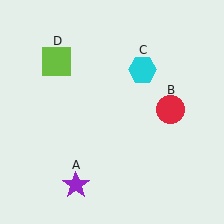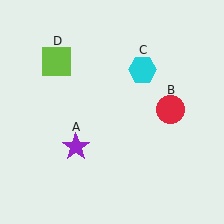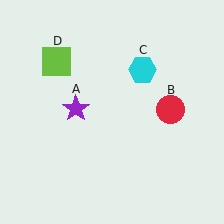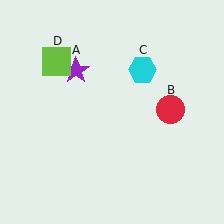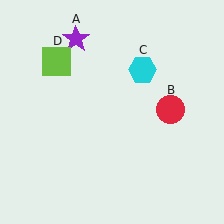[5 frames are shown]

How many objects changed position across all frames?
1 object changed position: purple star (object A).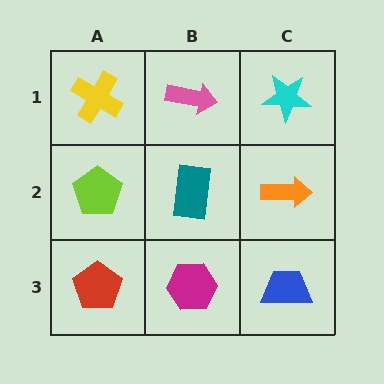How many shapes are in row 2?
3 shapes.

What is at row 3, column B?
A magenta hexagon.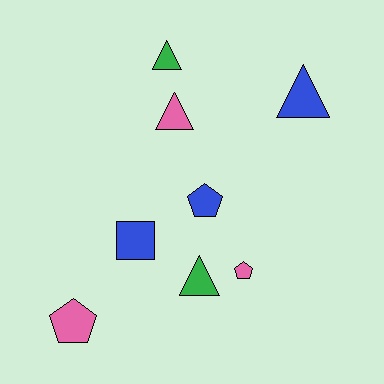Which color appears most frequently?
Blue, with 3 objects.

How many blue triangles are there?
There is 1 blue triangle.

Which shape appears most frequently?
Triangle, with 4 objects.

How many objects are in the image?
There are 8 objects.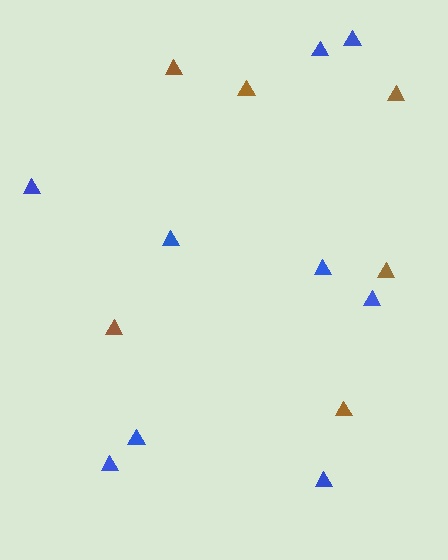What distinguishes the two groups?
There are 2 groups: one group of blue triangles (9) and one group of brown triangles (6).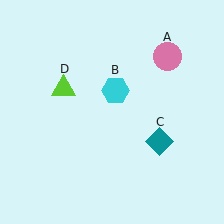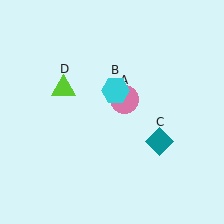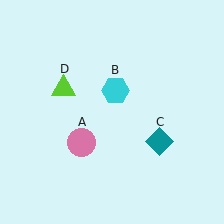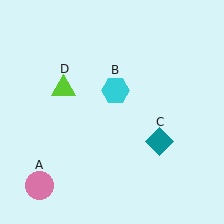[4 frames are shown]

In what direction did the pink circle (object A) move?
The pink circle (object A) moved down and to the left.